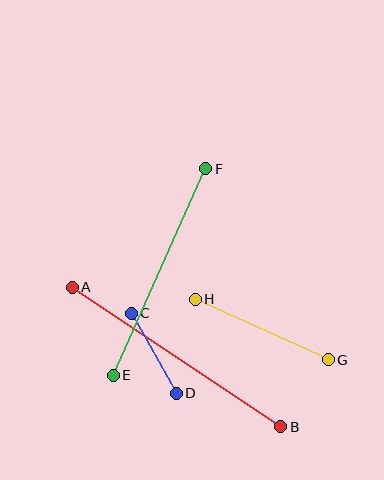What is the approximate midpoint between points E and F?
The midpoint is at approximately (159, 272) pixels.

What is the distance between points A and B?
The distance is approximately 251 pixels.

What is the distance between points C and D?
The distance is approximately 92 pixels.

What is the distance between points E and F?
The distance is approximately 226 pixels.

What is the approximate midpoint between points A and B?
The midpoint is at approximately (176, 357) pixels.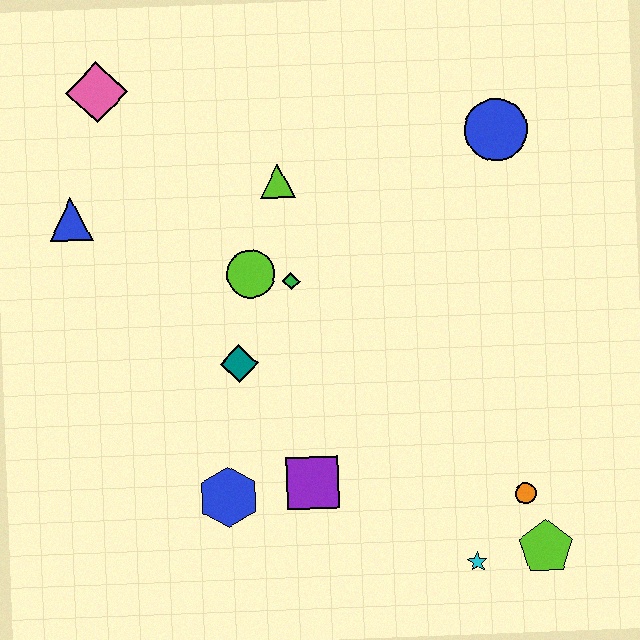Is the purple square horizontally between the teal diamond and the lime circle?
No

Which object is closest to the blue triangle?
The pink diamond is closest to the blue triangle.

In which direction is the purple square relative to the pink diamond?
The purple square is below the pink diamond.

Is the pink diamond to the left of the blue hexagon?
Yes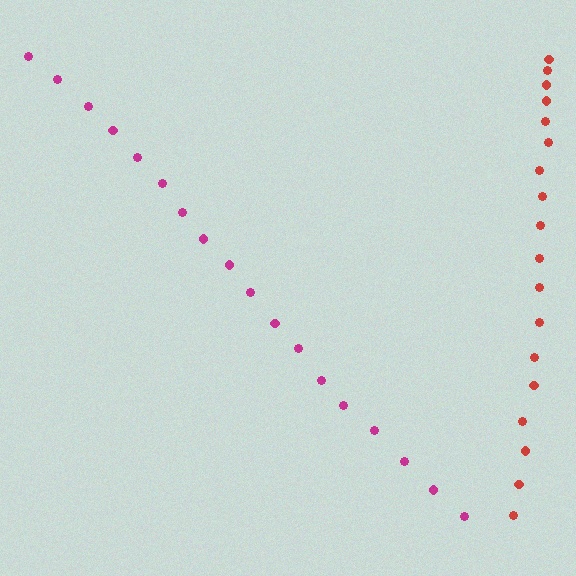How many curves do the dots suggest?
There are 2 distinct paths.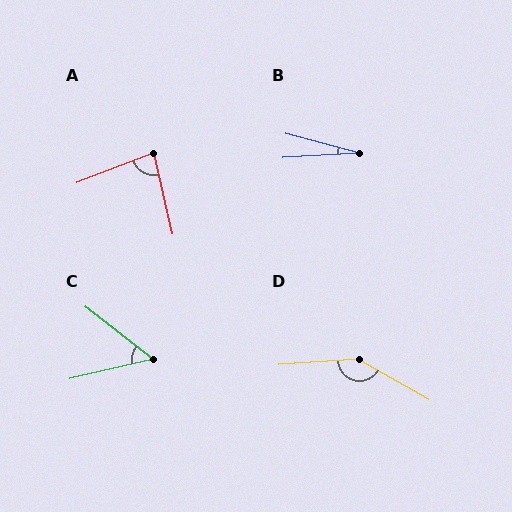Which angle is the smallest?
B, at approximately 18 degrees.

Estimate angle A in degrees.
Approximately 82 degrees.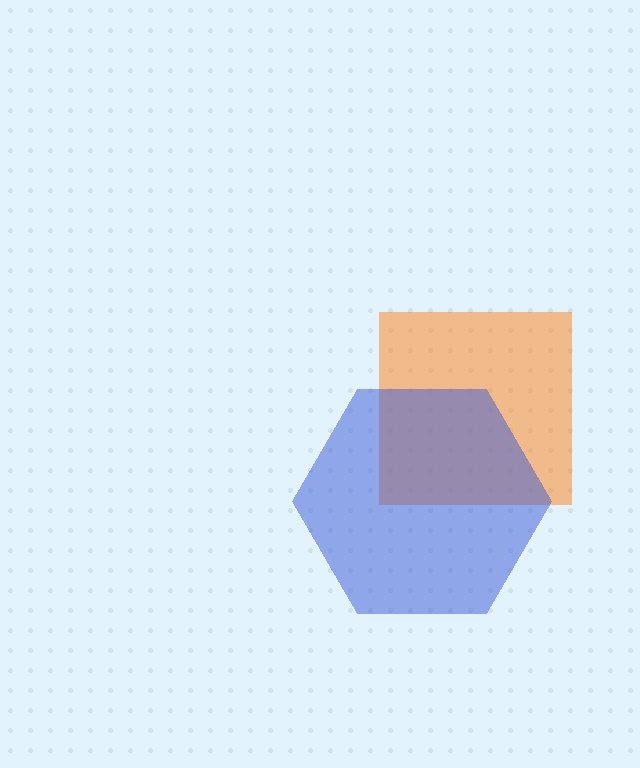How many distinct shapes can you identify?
There are 2 distinct shapes: an orange square, a blue hexagon.